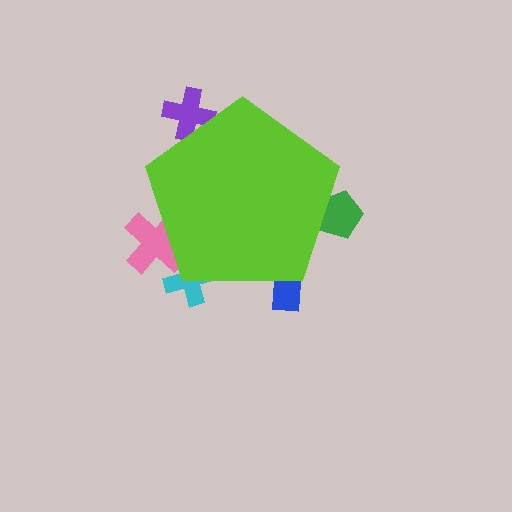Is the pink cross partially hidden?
Yes, the pink cross is partially hidden behind the lime pentagon.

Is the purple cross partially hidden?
Yes, the purple cross is partially hidden behind the lime pentagon.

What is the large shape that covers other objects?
A lime pentagon.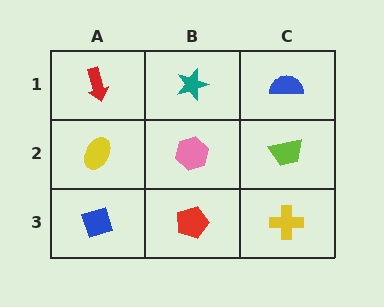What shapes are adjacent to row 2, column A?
A red arrow (row 1, column A), a blue diamond (row 3, column A), a pink hexagon (row 2, column B).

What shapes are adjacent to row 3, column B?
A pink hexagon (row 2, column B), a blue diamond (row 3, column A), a yellow cross (row 3, column C).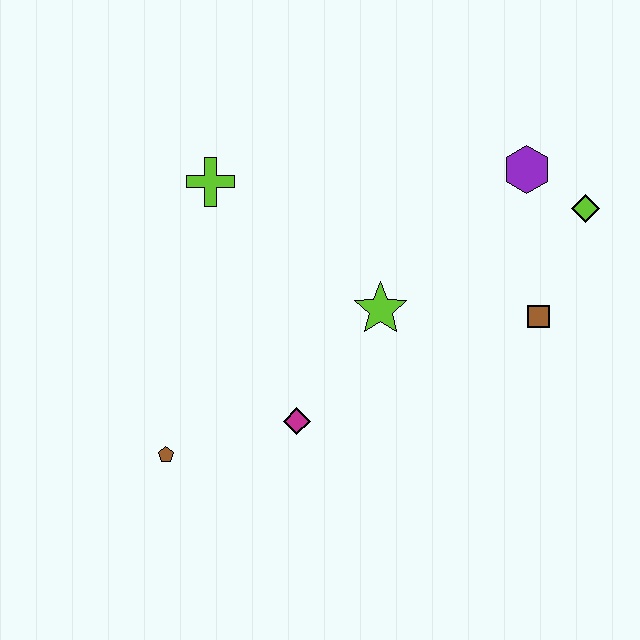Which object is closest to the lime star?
The magenta diamond is closest to the lime star.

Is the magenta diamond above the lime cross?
No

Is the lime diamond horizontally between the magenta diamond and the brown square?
No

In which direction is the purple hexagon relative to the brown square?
The purple hexagon is above the brown square.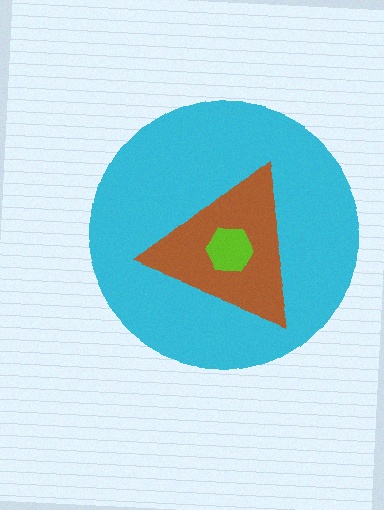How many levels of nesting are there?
3.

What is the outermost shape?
The cyan circle.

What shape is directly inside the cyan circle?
The brown triangle.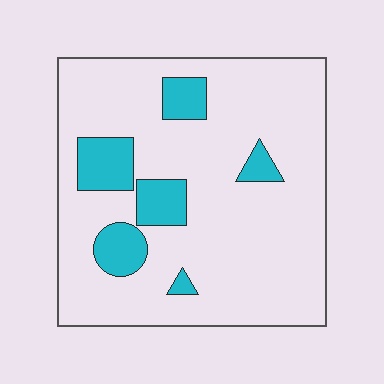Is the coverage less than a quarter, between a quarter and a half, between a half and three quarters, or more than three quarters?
Less than a quarter.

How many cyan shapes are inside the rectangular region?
6.